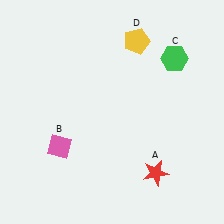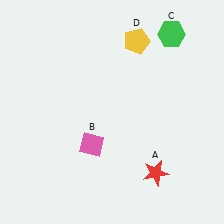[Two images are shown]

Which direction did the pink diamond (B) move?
The pink diamond (B) moved right.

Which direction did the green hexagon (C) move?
The green hexagon (C) moved up.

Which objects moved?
The objects that moved are: the pink diamond (B), the green hexagon (C).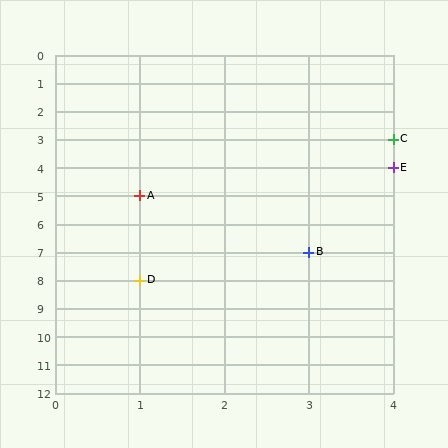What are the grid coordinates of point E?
Point E is at grid coordinates (4, 4).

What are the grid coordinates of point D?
Point D is at grid coordinates (1, 8).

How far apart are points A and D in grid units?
Points A and D are 3 rows apart.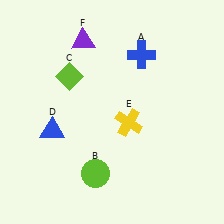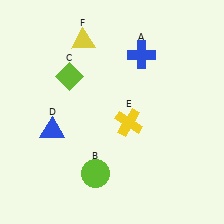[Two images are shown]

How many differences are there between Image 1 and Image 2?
There is 1 difference between the two images.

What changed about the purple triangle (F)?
In Image 1, F is purple. In Image 2, it changed to yellow.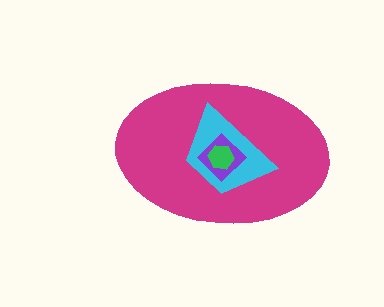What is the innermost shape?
The green hexagon.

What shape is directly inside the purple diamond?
The green hexagon.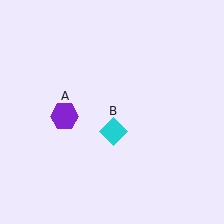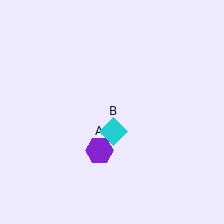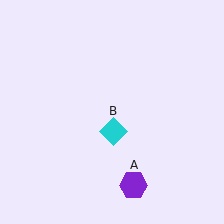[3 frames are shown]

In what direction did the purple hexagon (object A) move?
The purple hexagon (object A) moved down and to the right.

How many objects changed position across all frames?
1 object changed position: purple hexagon (object A).